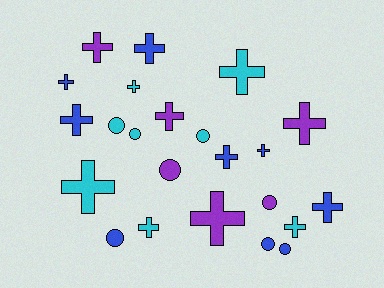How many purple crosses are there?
There are 4 purple crosses.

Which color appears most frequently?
Blue, with 9 objects.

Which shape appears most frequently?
Cross, with 15 objects.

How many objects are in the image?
There are 23 objects.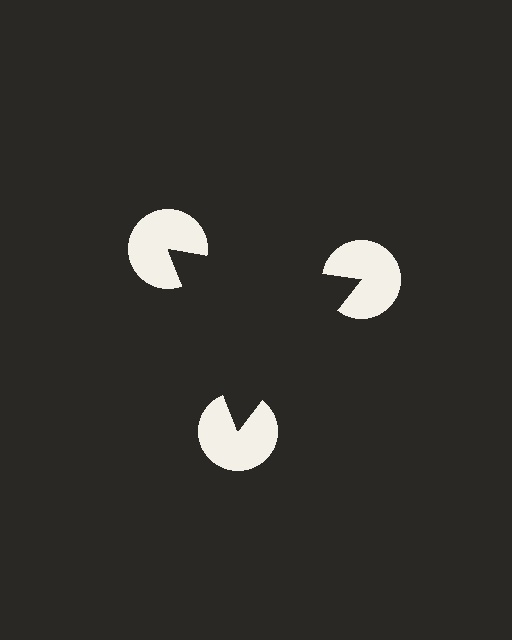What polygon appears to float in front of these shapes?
An illusory triangle — its edges are inferred from the aligned wedge cuts in the pac-man discs, not physically drawn.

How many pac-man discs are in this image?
There are 3 — one at each vertex of the illusory triangle.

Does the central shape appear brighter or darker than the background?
It typically appears slightly darker than the background, even though no actual brightness change is drawn.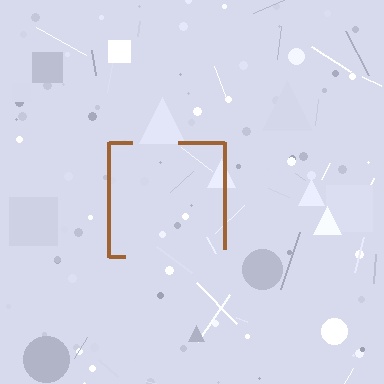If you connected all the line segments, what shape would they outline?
They would outline a square.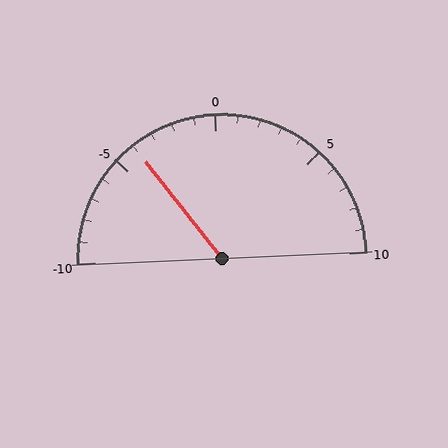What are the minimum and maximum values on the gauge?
The gauge ranges from -10 to 10.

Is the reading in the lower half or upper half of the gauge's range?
The reading is in the lower half of the range (-10 to 10).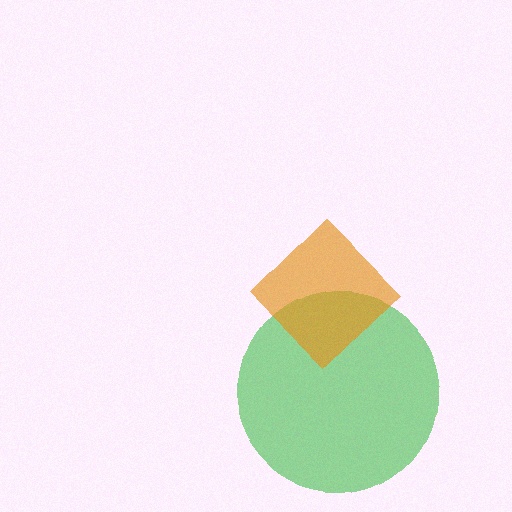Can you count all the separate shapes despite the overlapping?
Yes, there are 2 separate shapes.